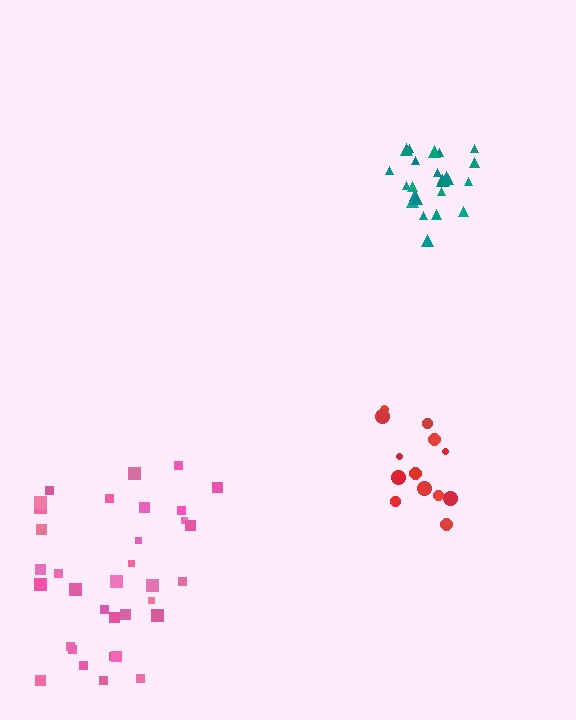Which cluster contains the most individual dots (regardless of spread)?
Pink (34).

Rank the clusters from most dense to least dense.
teal, red, pink.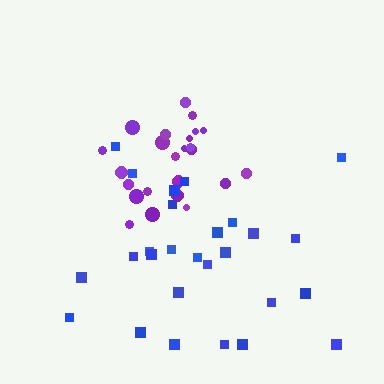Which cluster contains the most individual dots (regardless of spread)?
Blue (27).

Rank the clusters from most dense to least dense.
purple, blue.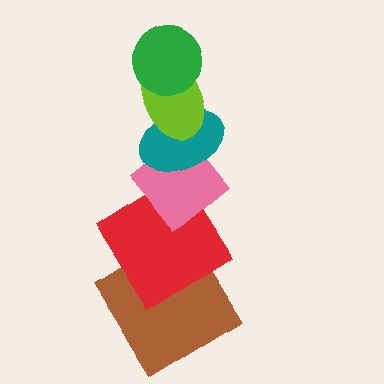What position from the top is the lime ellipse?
The lime ellipse is 2nd from the top.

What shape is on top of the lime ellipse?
The green circle is on top of the lime ellipse.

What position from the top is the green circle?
The green circle is 1st from the top.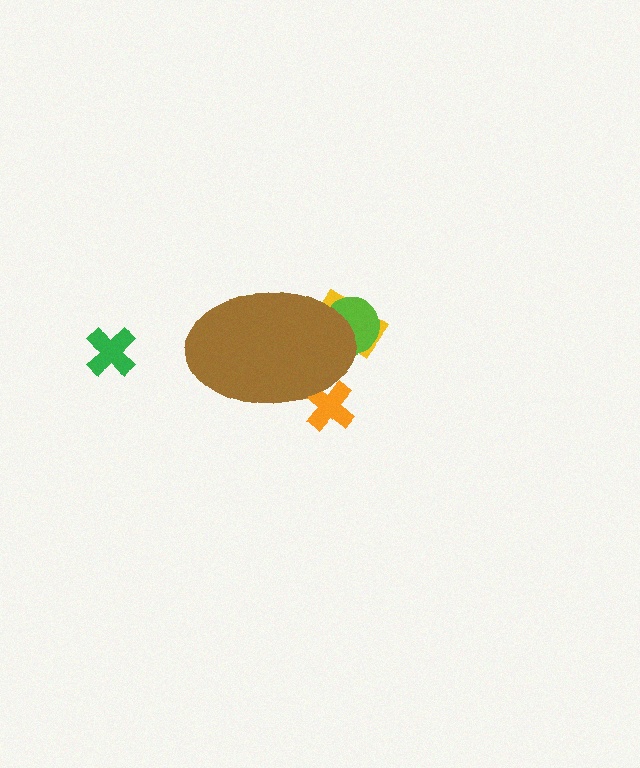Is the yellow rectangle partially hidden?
Yes, the yellow rectangle is partially hidden behind the brown ellipse.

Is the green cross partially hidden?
No, the green cross is fully visible.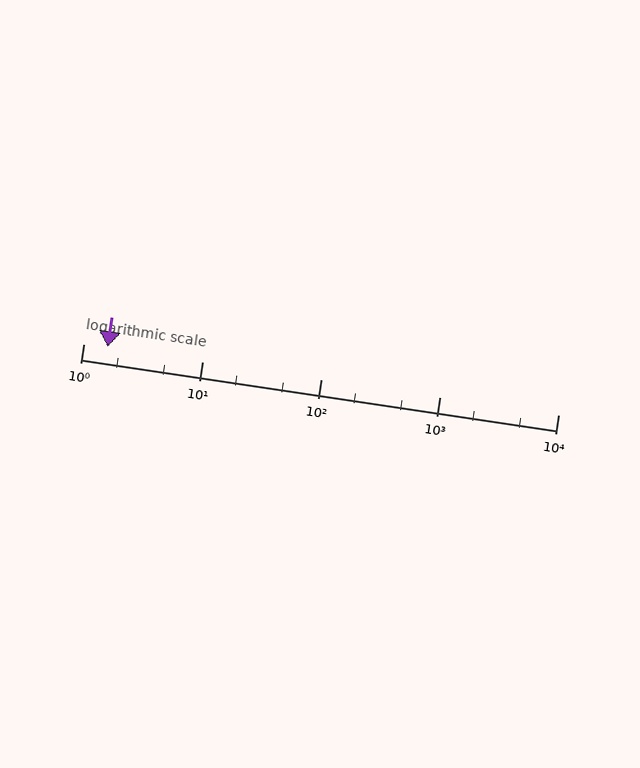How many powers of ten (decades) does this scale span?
The scale spans 4 decades, from 1 to 10000.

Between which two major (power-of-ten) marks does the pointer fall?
The pointer is between 1 and 10.